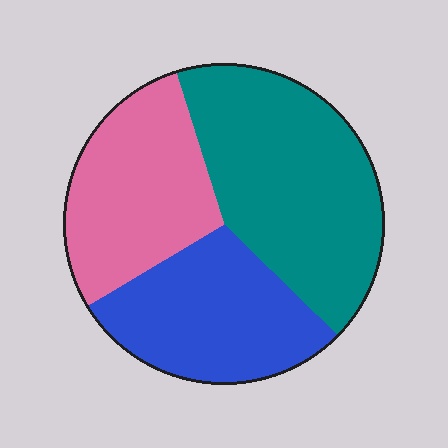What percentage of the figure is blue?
Blue covers around 30% of the figure.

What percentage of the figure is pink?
Pink covers about 30% of the figure.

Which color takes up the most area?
Teal, at roughly 40%.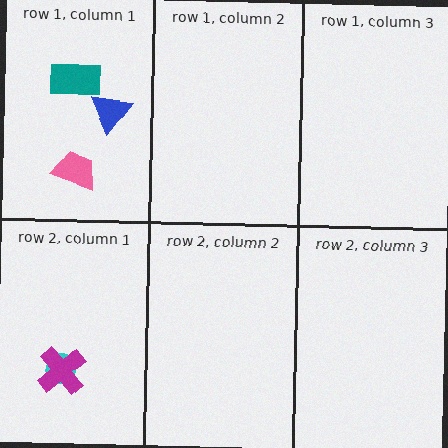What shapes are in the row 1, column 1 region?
The pink trapezoid, the blue triangle, the teal rectangle.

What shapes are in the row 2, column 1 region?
The cyan circle, the magenta cross.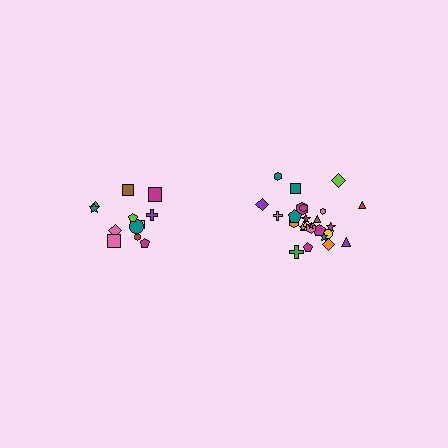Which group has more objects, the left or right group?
The right group.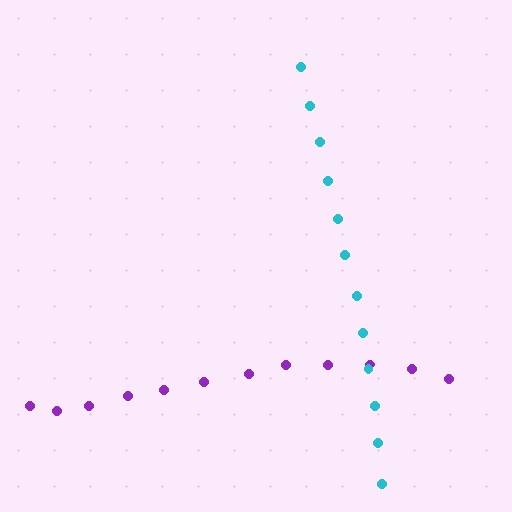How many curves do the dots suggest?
There are 2 distinct paths.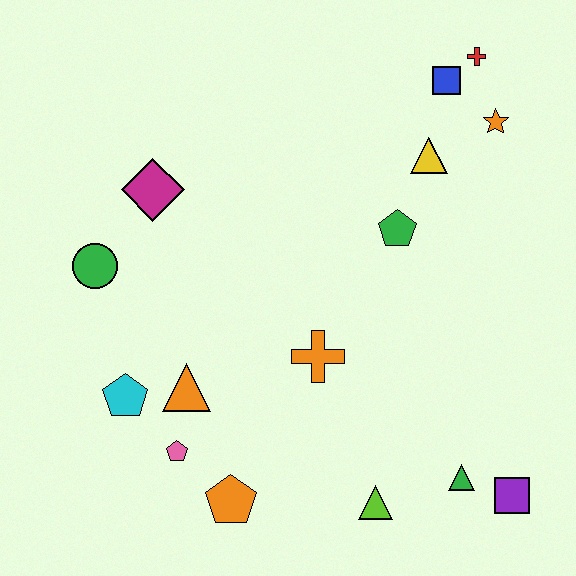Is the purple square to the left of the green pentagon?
No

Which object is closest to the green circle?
The magenta diamond is closest to the green circle.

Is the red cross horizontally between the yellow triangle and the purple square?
Yes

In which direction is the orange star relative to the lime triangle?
The orange star is above the lime triangle.